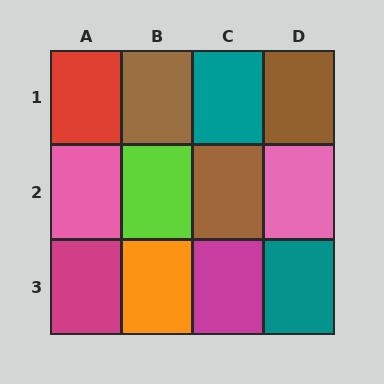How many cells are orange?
1 cell is orange.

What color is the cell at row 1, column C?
Teal.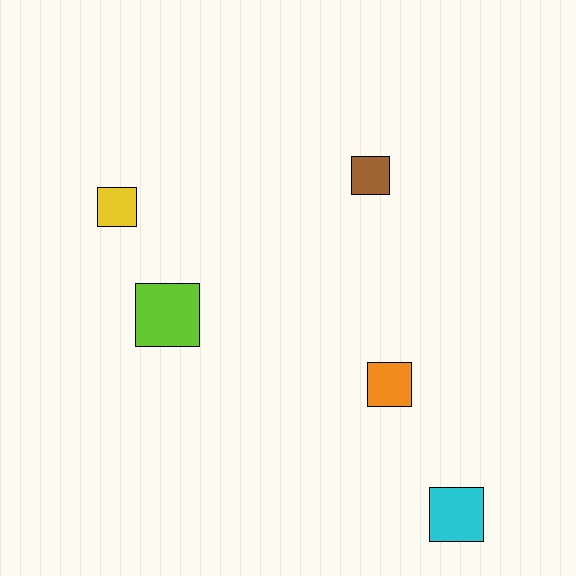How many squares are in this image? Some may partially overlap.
There are 5 squares.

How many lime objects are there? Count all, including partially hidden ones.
There is 1 lime object.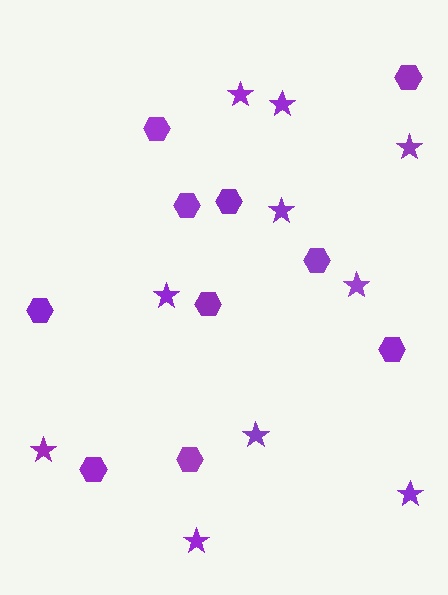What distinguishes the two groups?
There are 2 groups: one group of hexagons (10) and one group of stars (10).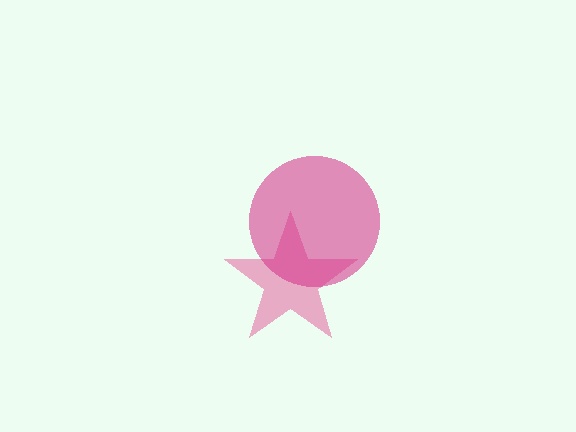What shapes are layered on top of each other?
The layered shapes are: a pink star, a magenta circle.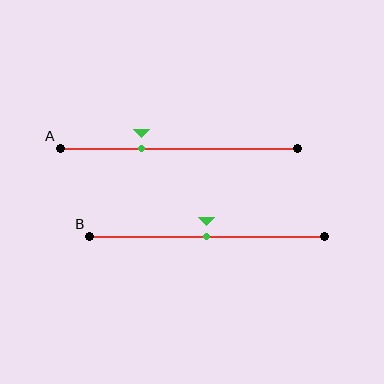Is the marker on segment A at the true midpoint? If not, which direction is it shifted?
No, the marker on segment A is shifted to the left by about 16% of the segment length.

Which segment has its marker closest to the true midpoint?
Segment B has its marker closest to the true midpoint.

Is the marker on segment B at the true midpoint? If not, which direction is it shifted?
Yes, the marker on segment B is at the true midpoint.